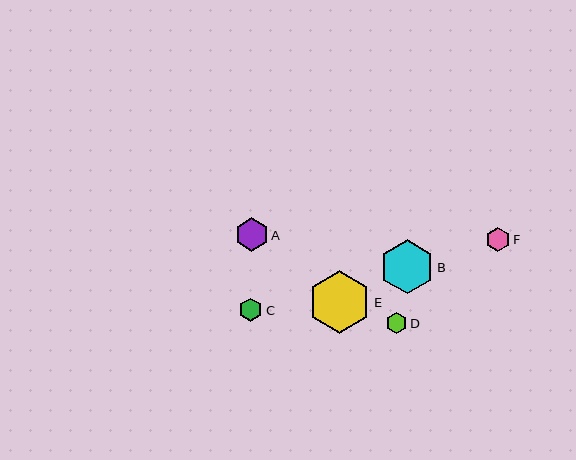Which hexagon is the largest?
Hexagon E is the largest with a size of approximately 63 pixels.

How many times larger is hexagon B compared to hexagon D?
Hexagon B is approximately 2.5 times the size of hexagon D.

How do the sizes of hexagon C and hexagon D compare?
Hexagon C and hexagon D are approximately the same size.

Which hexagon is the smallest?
Hexagon D is the smallest with a size of approximately 22 pixels.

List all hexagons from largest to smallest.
From largest to smallest: E, B, A, F, C, D.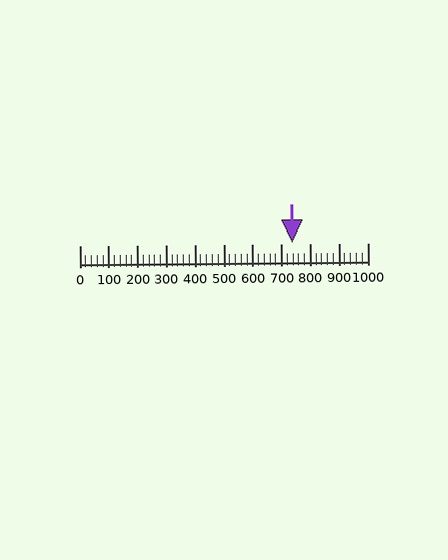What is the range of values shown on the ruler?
The ruler shows values from 0 to 1000.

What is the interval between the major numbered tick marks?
The major tick marks are spaced 100 units apart.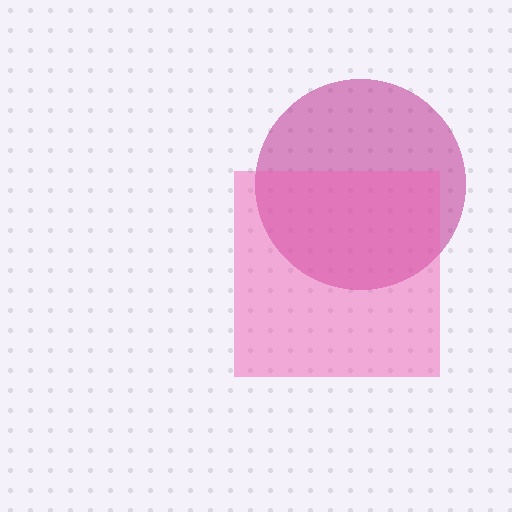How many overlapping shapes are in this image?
There are 2 overlapping shapes in the image.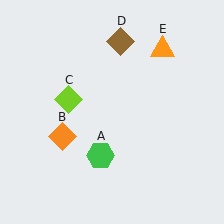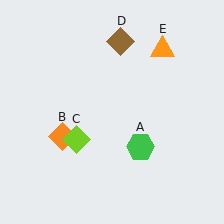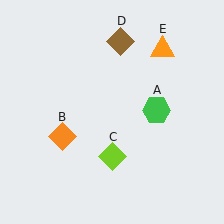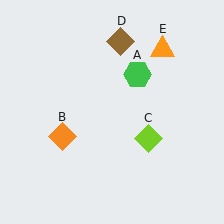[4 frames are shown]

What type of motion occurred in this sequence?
The green hexagon (object A), lime diamond (object C) rotated counterclockwise around the center of the scene.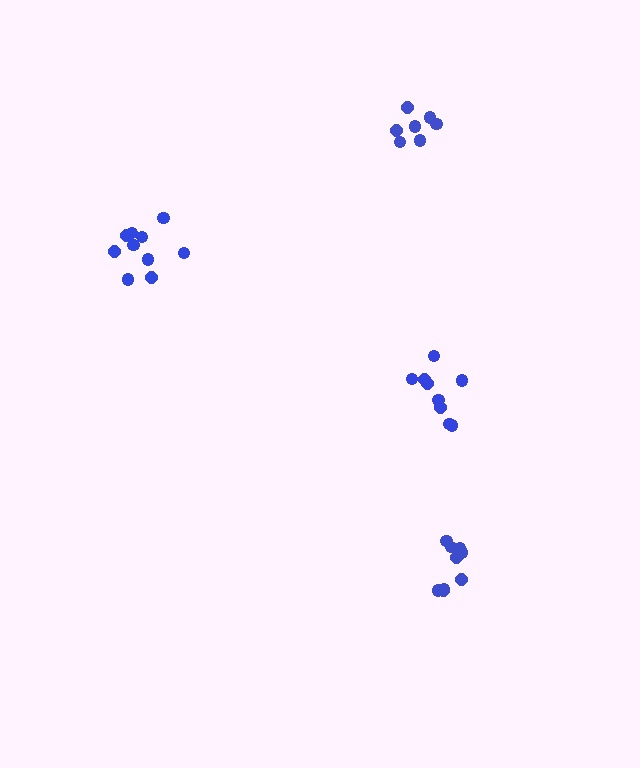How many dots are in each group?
Group 1: 9 dots, Group 2: 7 dots, Group 3: 9 dots, Group 4: 10 dots (35 total).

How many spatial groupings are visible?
There are 4 spatial groupings.